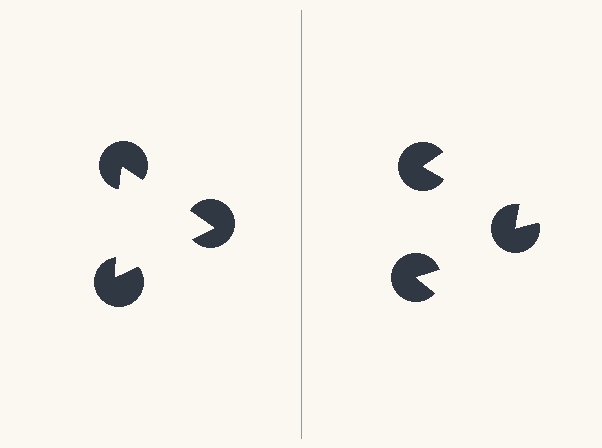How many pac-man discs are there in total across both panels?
6 — 3 on each side.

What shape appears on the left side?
An illusory triangle.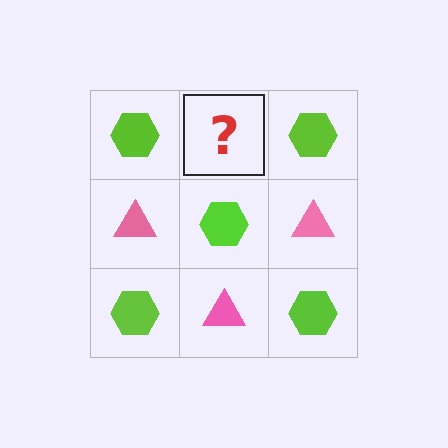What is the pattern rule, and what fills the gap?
The rule is that it alternates lime hexagon and pink triangle in a checkerboard pattern. The gap should be filled with a pink triangle.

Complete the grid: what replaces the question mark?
The question mark should be replaced with a pink triangle.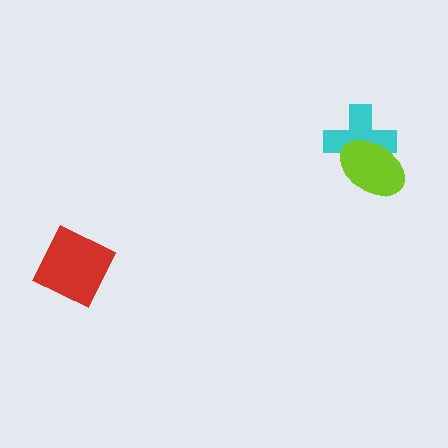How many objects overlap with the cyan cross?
1 object overlaps with the cyan cross.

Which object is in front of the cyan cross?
The lime ellipse is in front of the cyan cross.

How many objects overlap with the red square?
0 objects overlap with the red square.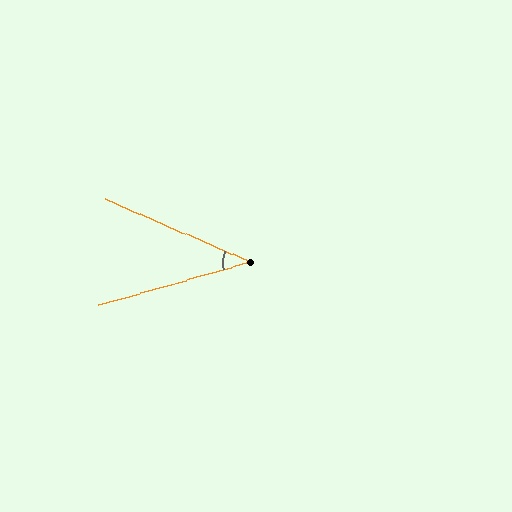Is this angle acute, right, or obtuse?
It is acute.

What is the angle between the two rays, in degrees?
Approximately 39 degrees.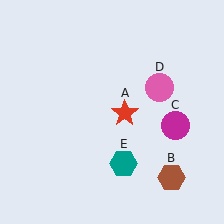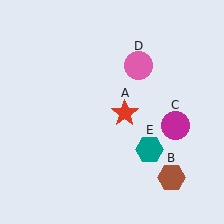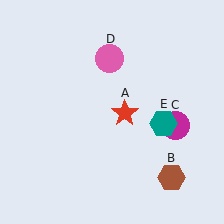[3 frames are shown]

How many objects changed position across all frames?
2 objects changed position: pink circle (object D), teal hexagon (object E).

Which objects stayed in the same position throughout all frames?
Red star (object A) and brown hexagon (object B) and magenta circle (object C) remained stationary.